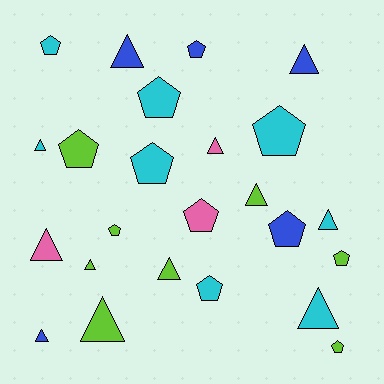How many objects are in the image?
There are 24 objects.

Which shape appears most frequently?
Triangle, with 12 objects.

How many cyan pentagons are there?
There are 5 cyan pentagons.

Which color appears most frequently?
Lime, with 8 objects.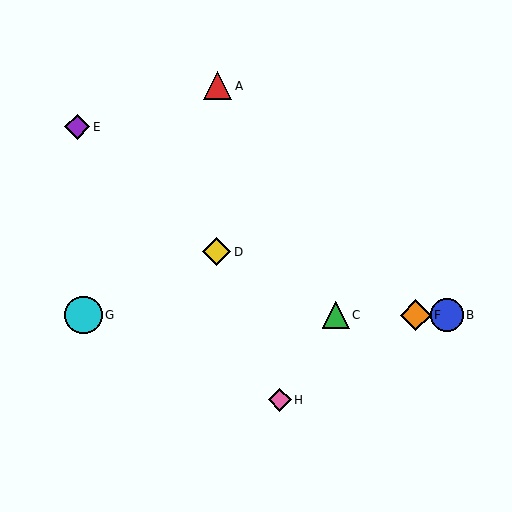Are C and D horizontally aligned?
No, C is at y≈315 and D is at y≈252.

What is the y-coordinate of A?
Object A is at y≈86.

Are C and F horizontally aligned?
Yes, both are at y≈315.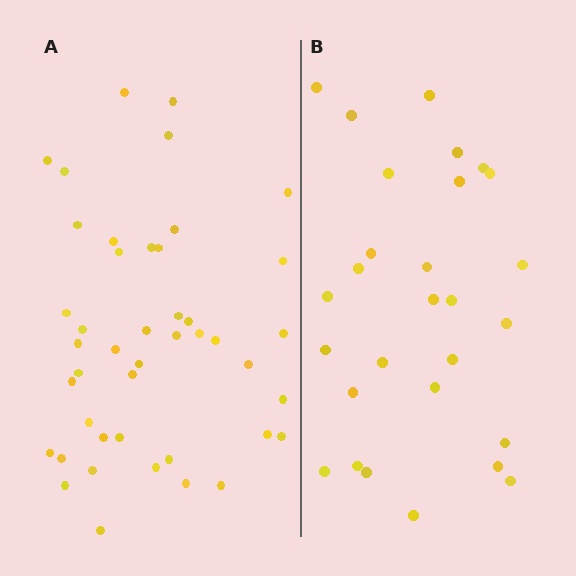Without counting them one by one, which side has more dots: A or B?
Region A (the left region) has more dots.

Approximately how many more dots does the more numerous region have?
Region A has approximately 15 more dots than region B.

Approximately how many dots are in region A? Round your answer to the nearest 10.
About 40 dots. (The exact count is 44, which rounds to 40.)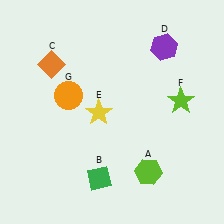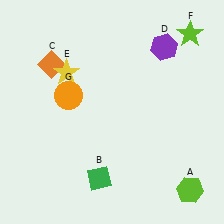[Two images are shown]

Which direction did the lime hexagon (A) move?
The lime hexagon (A) moved right.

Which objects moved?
The objects that moved are: the lime hexagon (A), the yellow star (E), the lime star (F).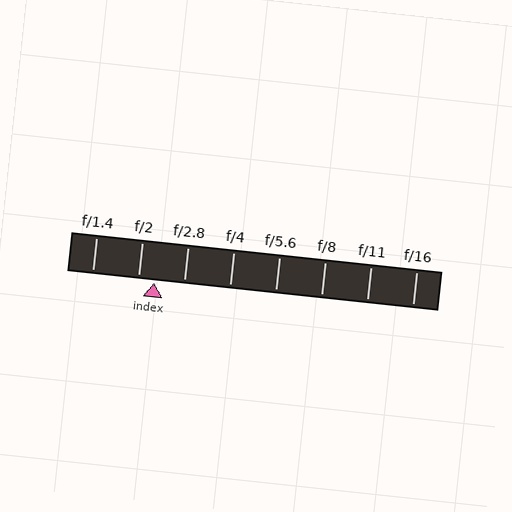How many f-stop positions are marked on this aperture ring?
There are 8 f-stop positions marked.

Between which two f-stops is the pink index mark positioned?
The index mark is between f/2 and f/2.8.